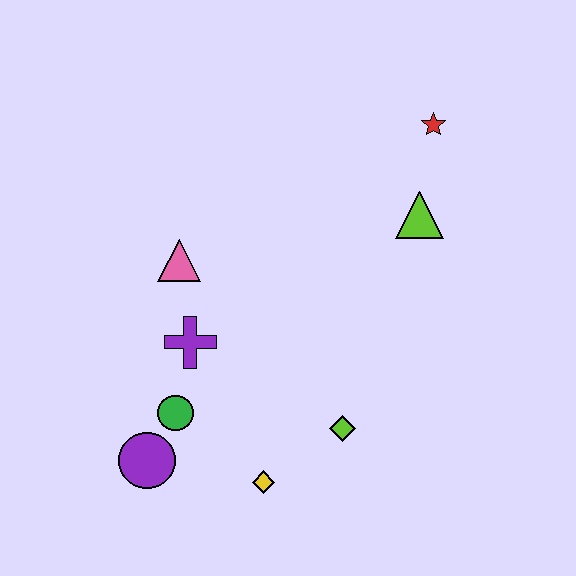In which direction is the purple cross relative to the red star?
The purple cross is to the left of the red star.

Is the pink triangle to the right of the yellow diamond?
No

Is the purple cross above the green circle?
Yes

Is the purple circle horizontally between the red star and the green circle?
No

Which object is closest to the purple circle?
The green circle is closest to the purple circle.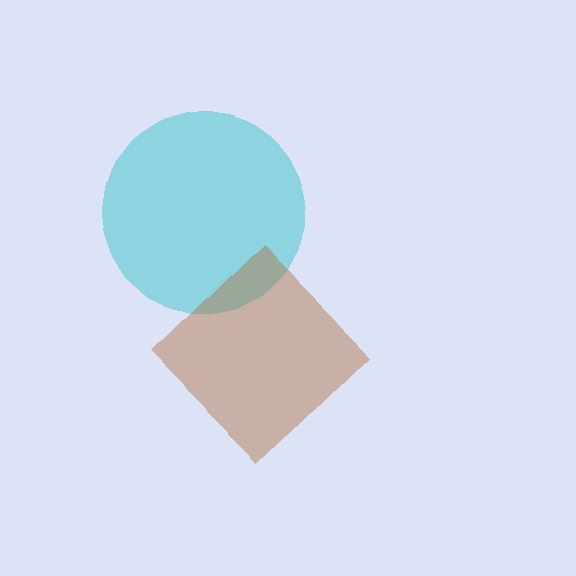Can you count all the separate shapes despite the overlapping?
Yes, there are 2 separate shapes.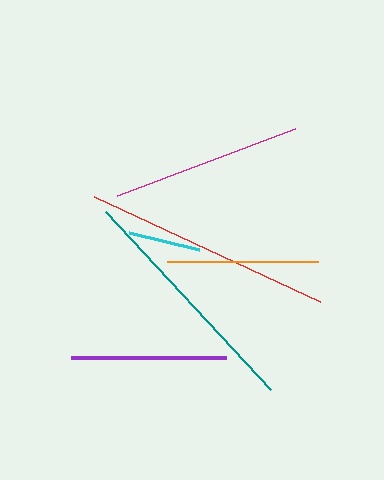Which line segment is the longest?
The red line is the longest at approximately 249 pixels.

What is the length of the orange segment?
The orange segment is approximately 151 pixels long.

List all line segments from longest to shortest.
From longest to shortest: red, teal, magenta, purple, orange, cyan.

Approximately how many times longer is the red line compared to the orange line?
The red line is approximately 1.7 times the length of the orange line.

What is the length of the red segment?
The red segment is approximately 249 pixels long.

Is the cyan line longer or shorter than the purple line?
The purple line is longer than the cyan line.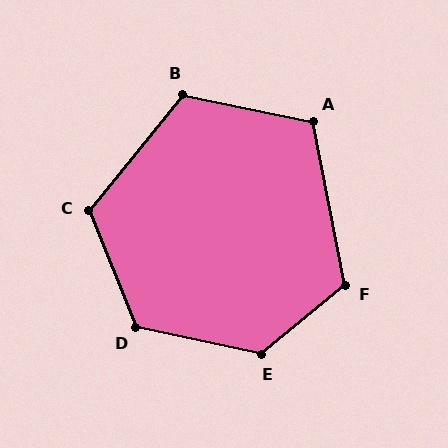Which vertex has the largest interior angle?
E, at approximately 128 degrees.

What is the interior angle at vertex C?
Approximately 119 degrees (obtuse).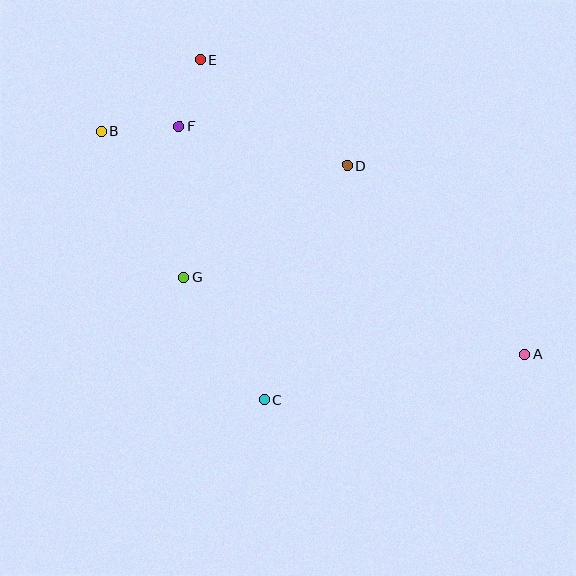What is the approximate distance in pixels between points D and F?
The distance between D and F is approximately 173 pixels.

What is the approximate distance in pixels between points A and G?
The distance between A and G is approximately 350 pixels.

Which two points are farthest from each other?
Points A and B are farthest from each other.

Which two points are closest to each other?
Points E and F are closest to each other.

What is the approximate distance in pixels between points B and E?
The distance between B and E is approximately 122 pixels.